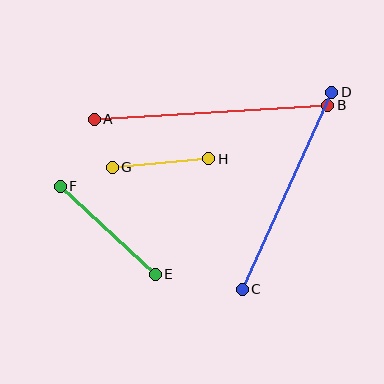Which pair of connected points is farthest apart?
Points A and B are farthest apart.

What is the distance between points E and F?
The distance is approximately 129 pixels.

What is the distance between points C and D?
The distance is approximately 216 pixels.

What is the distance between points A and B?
The distance is approximately 234 pixels.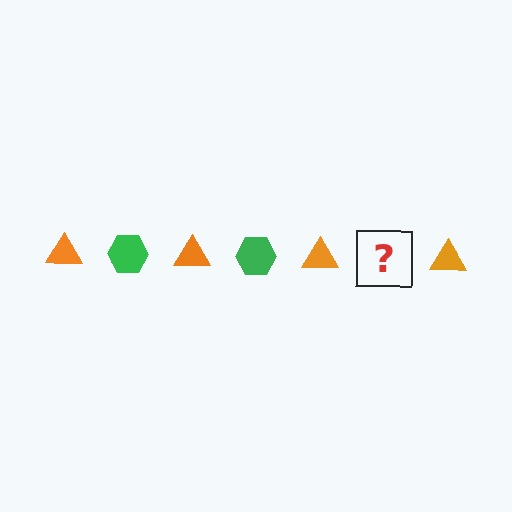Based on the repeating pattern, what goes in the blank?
The blank should be a green hexagon.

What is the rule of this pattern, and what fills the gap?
The rule is that the pattern alternates between orange triangle and green hexagon. The gap should be filled with a green hexagon.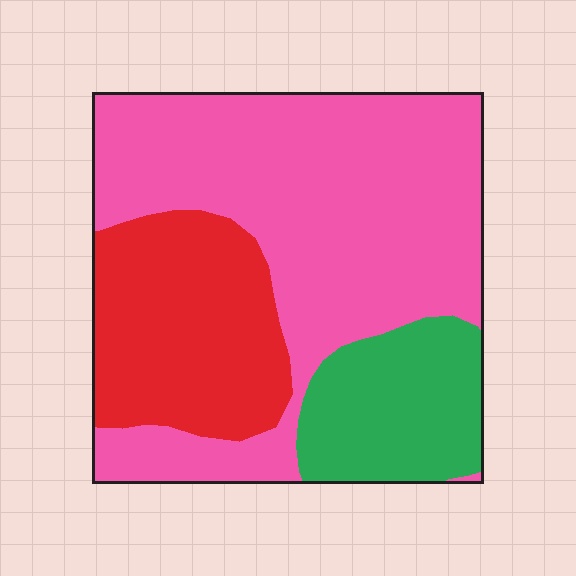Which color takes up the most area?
Pink, at roughly 55%.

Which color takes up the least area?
Green, at roughly 20%.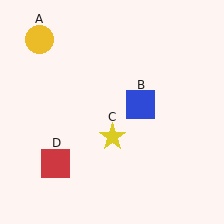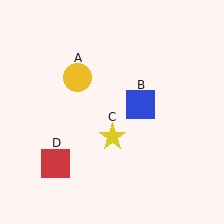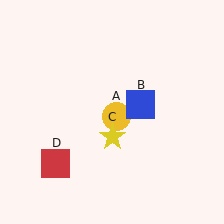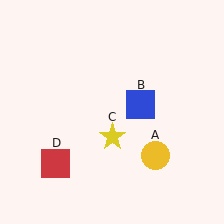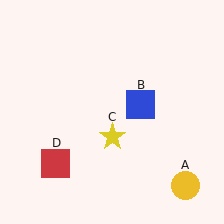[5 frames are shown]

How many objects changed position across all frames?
1 object changed position: yellow circle (object A).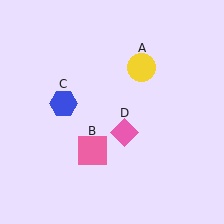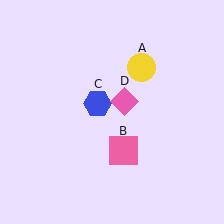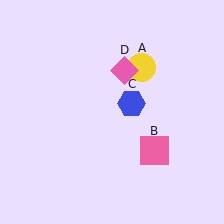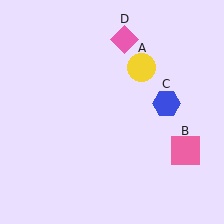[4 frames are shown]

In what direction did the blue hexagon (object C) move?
The blue hexagon (object C) moved right.